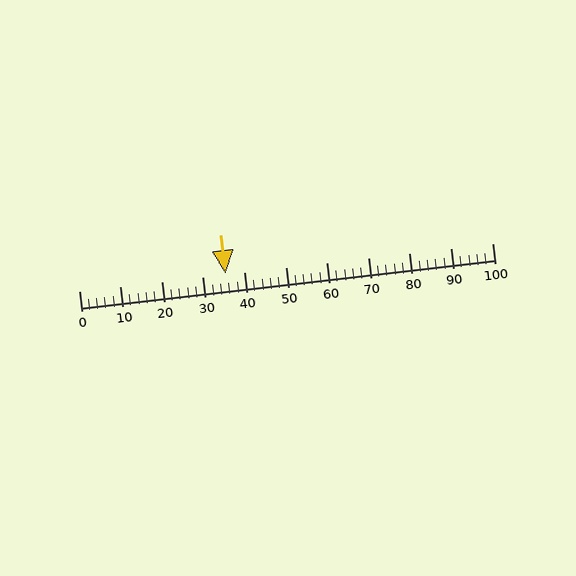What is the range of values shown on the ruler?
The ruler shows values from 0 to 100.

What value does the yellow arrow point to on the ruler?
The yellow arrow points to approximately 35.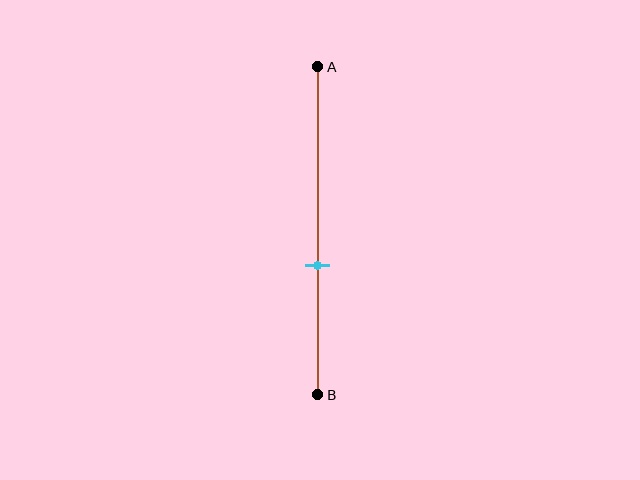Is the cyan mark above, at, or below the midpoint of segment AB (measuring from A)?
The cyan mark is below the midpoint of segment AB.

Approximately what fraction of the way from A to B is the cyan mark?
The cyan mark is approximately 60% of the way from A to B.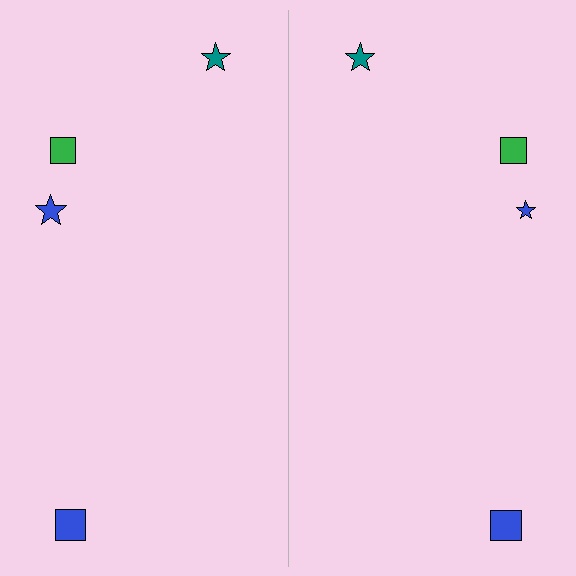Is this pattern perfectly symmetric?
No, the pattern is not perfectly symmetric. The blue star on the right side has a different size than its mirror counterpart.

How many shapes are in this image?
There are 8 shapes in this image.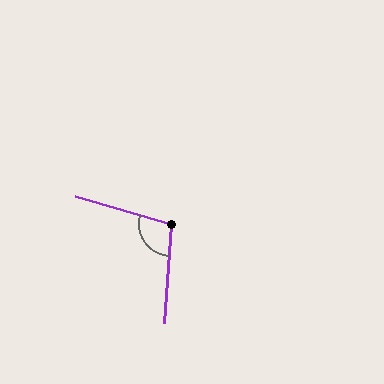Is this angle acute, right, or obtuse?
It is obtuse.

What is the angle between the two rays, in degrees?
Approximately 102 degrees.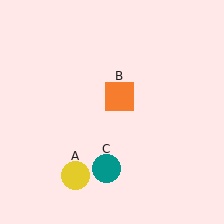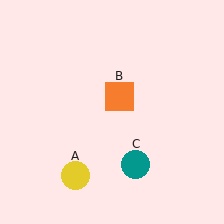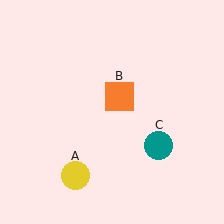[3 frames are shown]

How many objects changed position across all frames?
1 object changed position: teal circle (object C).